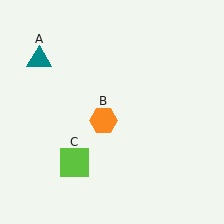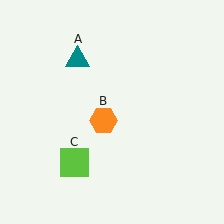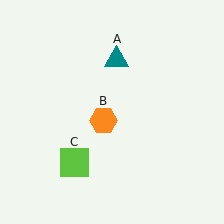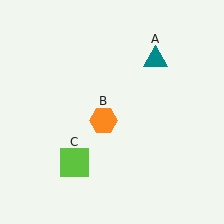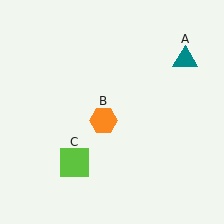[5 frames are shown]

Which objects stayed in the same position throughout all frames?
Orange hexagon (object B) and lime square (object C) remained stationary.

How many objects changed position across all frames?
1 object changed position: teal triangle (object A).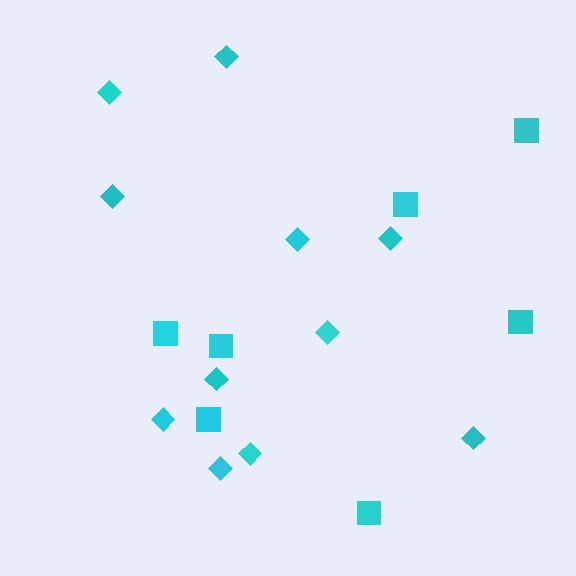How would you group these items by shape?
There are 2 groups: one group of diamonds (11) and one group of squares (7).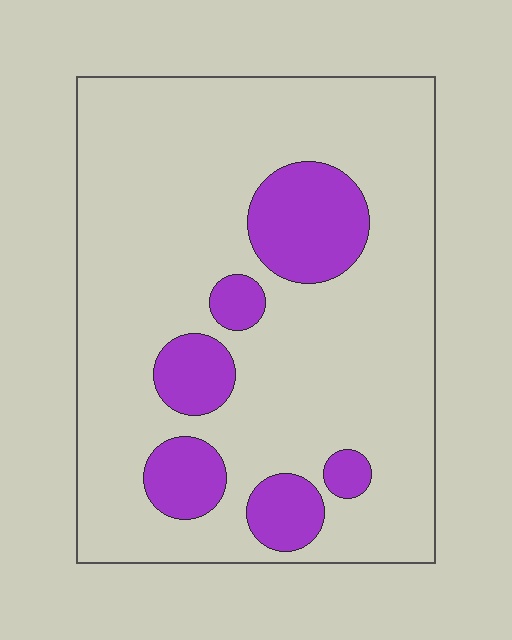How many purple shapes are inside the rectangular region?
6.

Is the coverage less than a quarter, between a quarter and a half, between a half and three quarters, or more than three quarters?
Less than a quarter.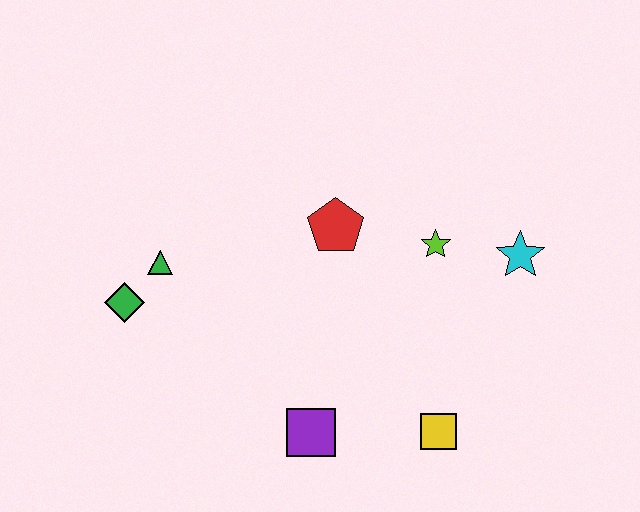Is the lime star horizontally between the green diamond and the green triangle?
No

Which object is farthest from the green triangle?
The cyan star is farthest from the green triangle.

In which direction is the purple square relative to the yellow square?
The purple square is to the left of the yellow square.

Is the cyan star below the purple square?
No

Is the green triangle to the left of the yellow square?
Yes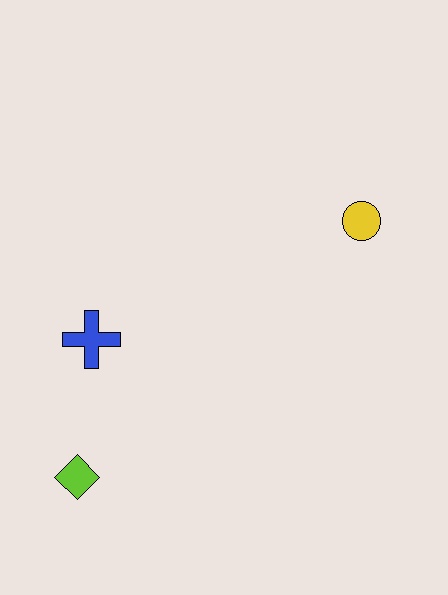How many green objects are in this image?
There are no green objects.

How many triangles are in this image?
There are no triangles.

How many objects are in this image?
There are 3 objects.